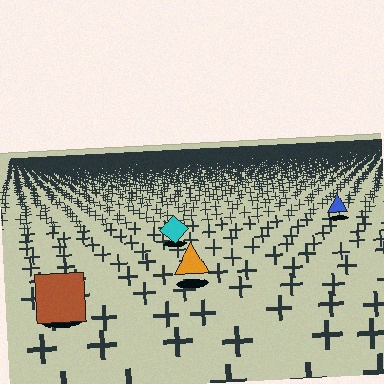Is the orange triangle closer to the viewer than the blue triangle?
Yes. The orange triangle is closer — you can tell from the texture gradient: the ground texture is coarser near it.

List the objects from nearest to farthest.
From nearest to farthest: the brown square, the orange triangle, the cyan diamond, the blue triangle.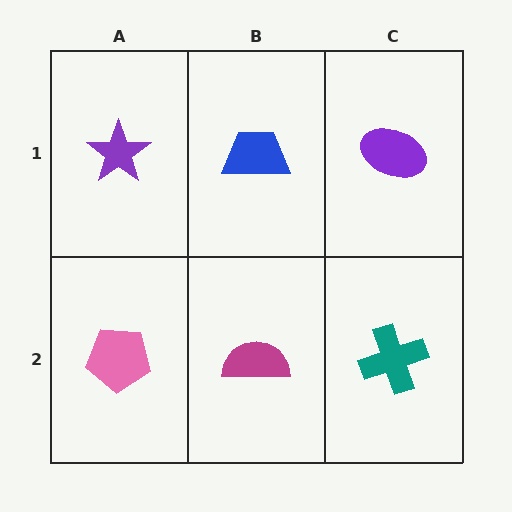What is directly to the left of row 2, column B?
A pink pentagon.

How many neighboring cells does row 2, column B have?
3.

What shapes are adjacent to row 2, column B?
A blue trapezoid (row 1, column B), a pink pentagon (row 2, column A), a teal cross (row 2, column C).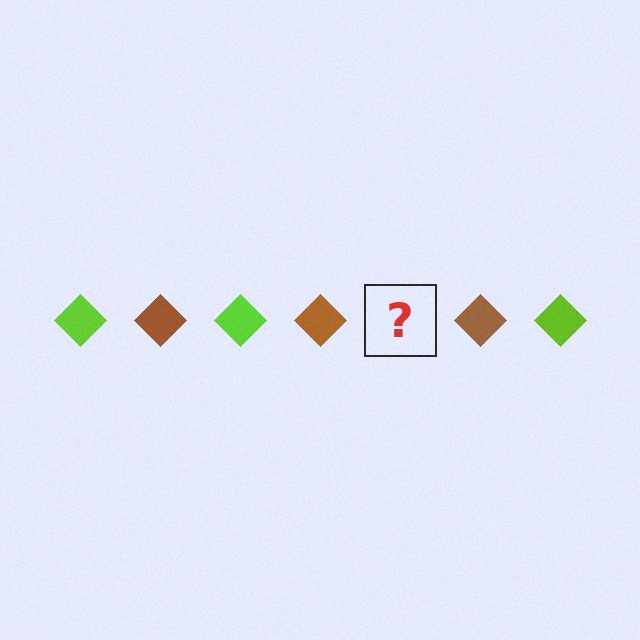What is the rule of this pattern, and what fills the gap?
The rule is that the pattern cycles through lime, brown diamonds. The gap should be filled with a lime diamond.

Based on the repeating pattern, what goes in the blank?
The blank should be a lime diamond.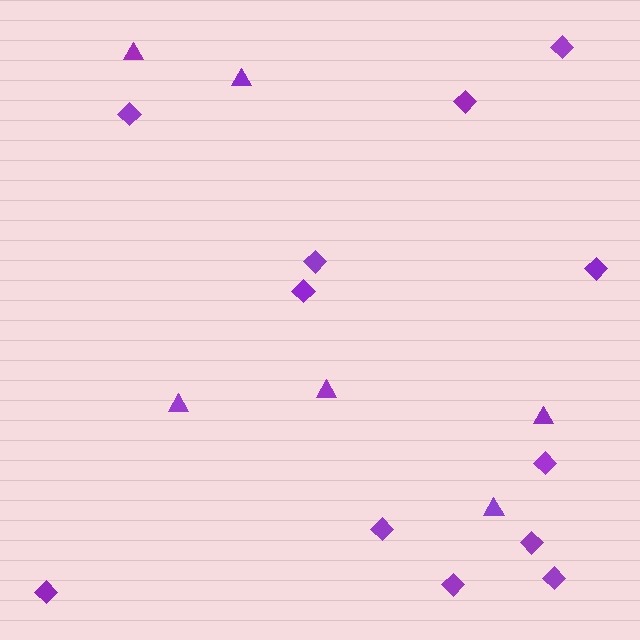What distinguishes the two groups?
There are 2 groups: one group of diamonds (12) and one group of triangles (6).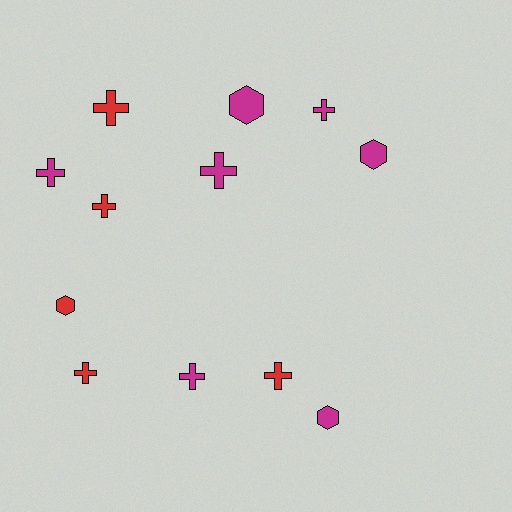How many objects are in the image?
There are 12 objects.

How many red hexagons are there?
There is 1 red hexagon.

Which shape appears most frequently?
Cross, with 8 objects.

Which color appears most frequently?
Magenta, with 7 objects.